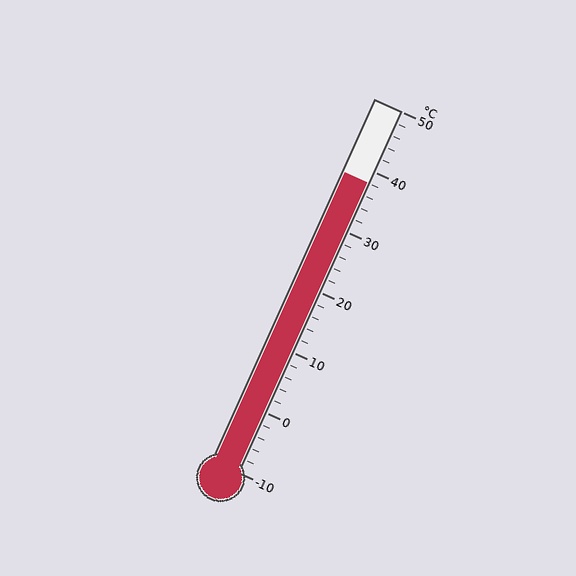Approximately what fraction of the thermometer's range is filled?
The thermometer is filled to approximately 80% of its range.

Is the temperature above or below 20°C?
The temperature is above 20°C.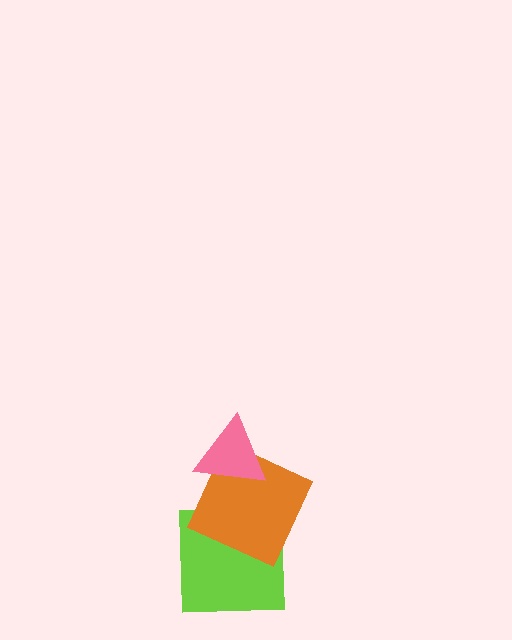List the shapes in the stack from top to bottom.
From top to bottom: the pink triangle, the orange square, the lime square.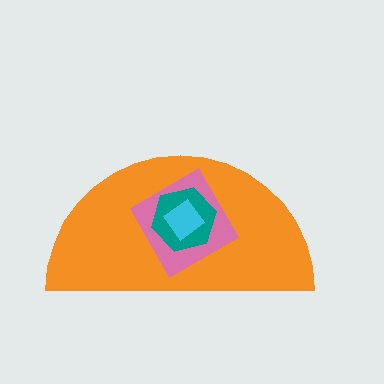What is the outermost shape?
The orange semicircle.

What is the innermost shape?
The cyan diamond.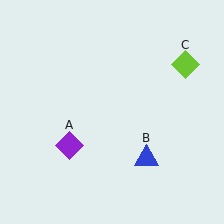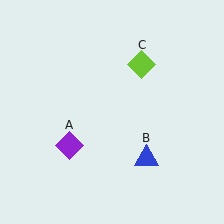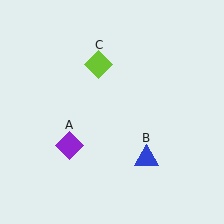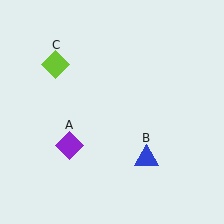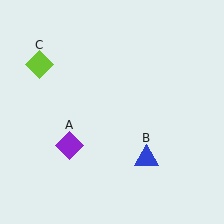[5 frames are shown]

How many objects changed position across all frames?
1 object changed position: lime diamond (object C).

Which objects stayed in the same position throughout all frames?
Purple diamond (object A) and blue triangle (object B) remained stationary.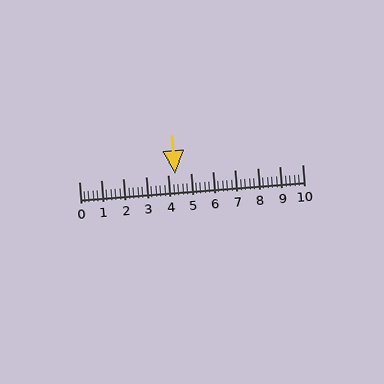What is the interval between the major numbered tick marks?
The major tick marks are spaced 1 units apart.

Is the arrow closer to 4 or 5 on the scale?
The arrow is closer to 4.